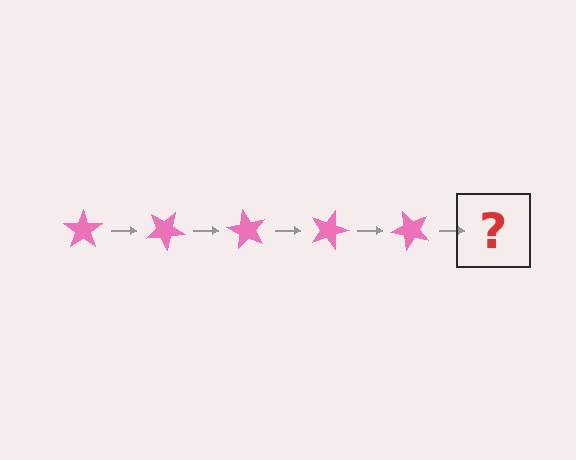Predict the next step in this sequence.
The next step is a pink star rotated 150 degrees.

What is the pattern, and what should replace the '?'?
The pattern is that the star rotates 30 degrees each step. The '?' should be a pink star rotated 150 degrees.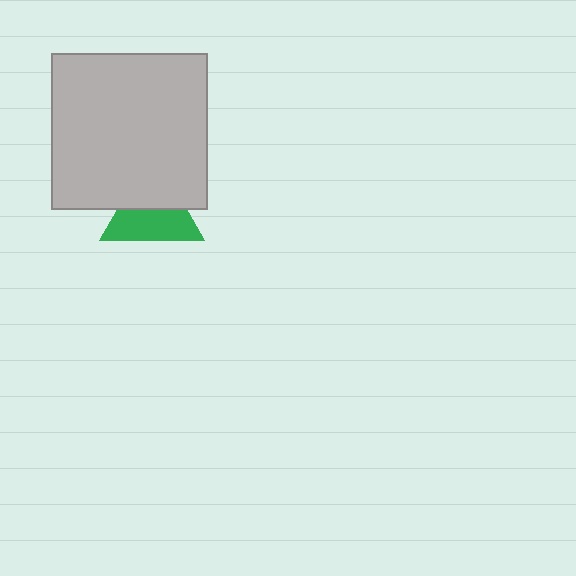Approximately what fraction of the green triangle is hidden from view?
Roughly 43% of the green triangle is hidden behind the light gray square.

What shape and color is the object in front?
The object in front is a light gray square.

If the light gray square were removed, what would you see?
You would see the complete green triangle.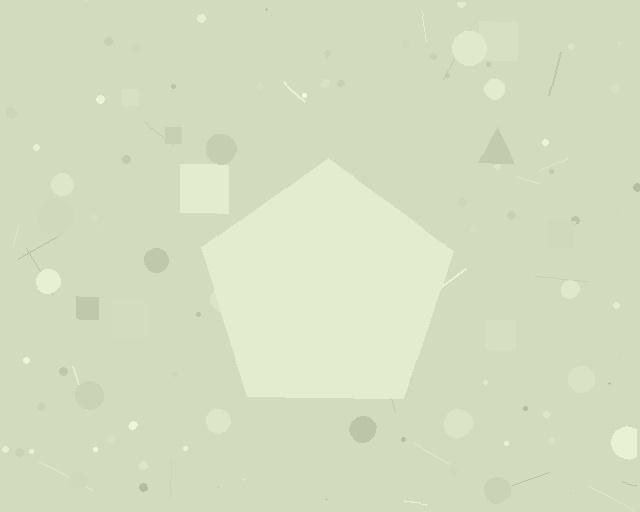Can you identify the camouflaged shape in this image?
The camouflaged shape is a pentagon.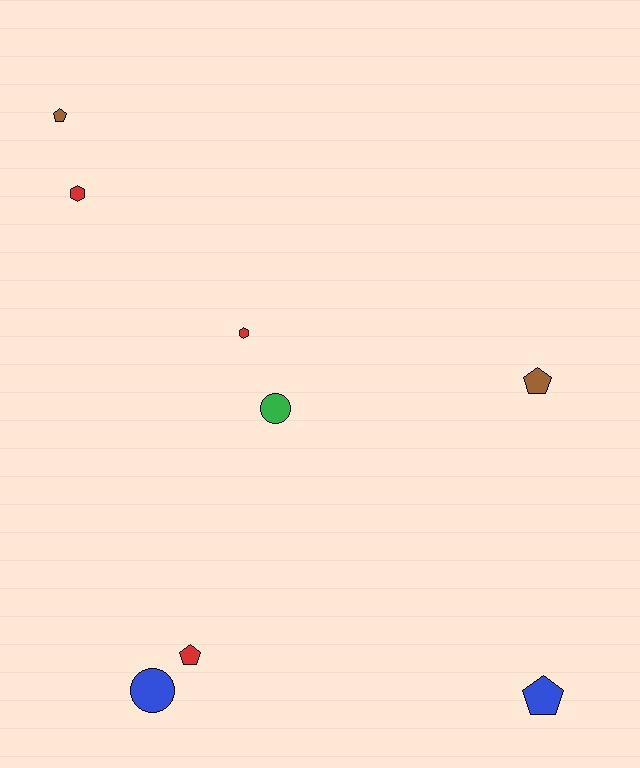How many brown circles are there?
There are no brown circles.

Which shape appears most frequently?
Pentagon, with 4 objects.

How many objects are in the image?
There are 8 objects.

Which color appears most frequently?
Red, with 3 objects.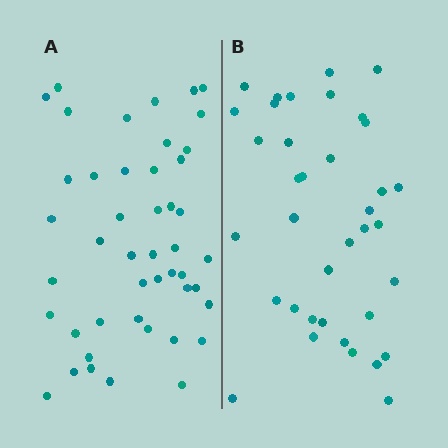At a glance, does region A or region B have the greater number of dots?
Region A (the left region) has more dots.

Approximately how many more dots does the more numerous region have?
Region A has roughly 8 or so more dots than region B.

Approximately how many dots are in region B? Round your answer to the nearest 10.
About 40 dots. (The exact count is 37, which rounds to 40.)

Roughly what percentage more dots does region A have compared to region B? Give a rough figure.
About 25% more.